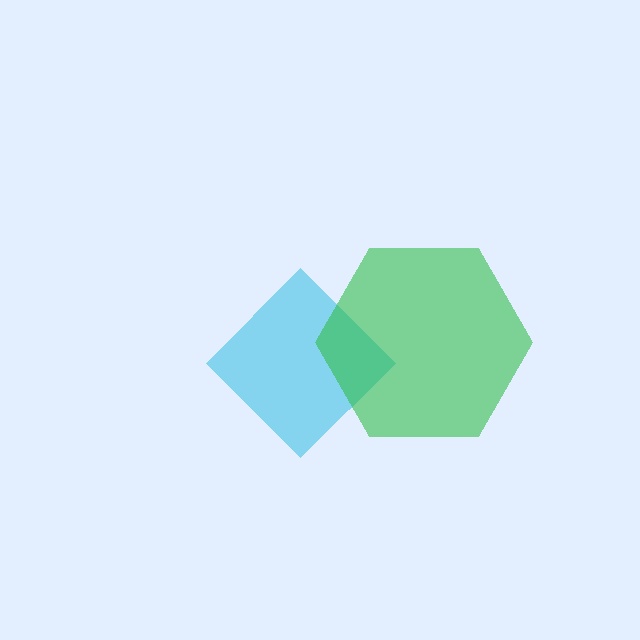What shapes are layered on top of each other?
The layered shapes are: a cyan diamond, a green hexagon.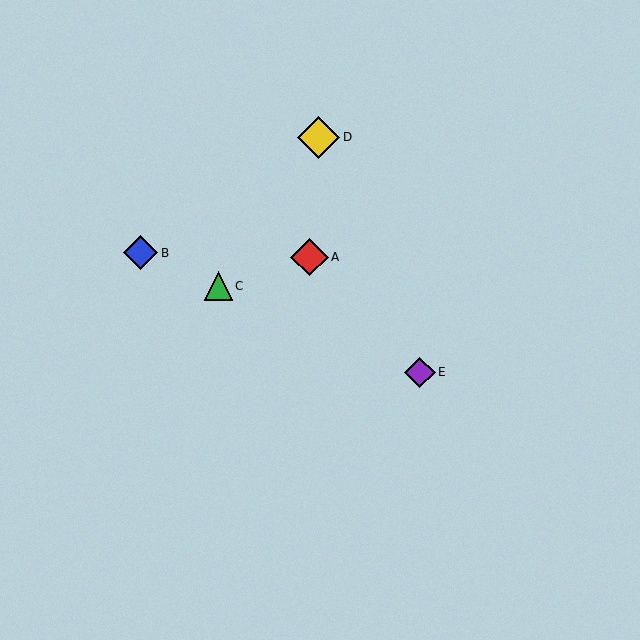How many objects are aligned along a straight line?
3 objects (B, C, E) are aligned along a straight line.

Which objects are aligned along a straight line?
Objects B, C, E are aligned along a straight line.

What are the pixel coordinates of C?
Object C is at (218, 286).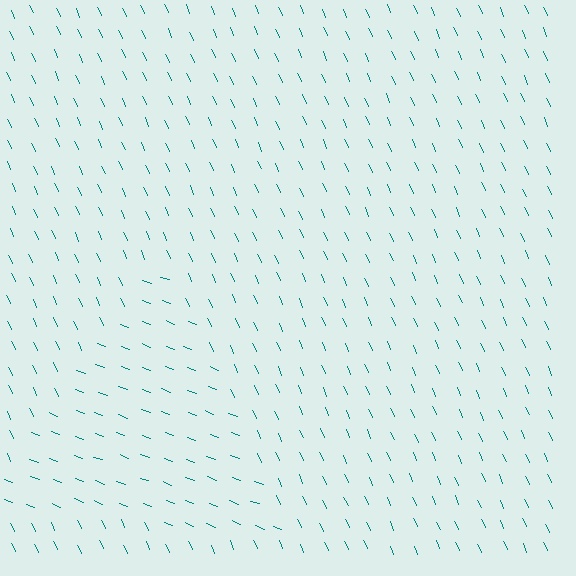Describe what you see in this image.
The image is filled with small teal line segments. A triangle region in the image has lines oriented differently from the surrounding lines, creating a visible texture boundary.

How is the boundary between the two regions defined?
The boundary is defined purely by a change in line orientation (approximately 45 degrees difference). All lines are the same color and thickness.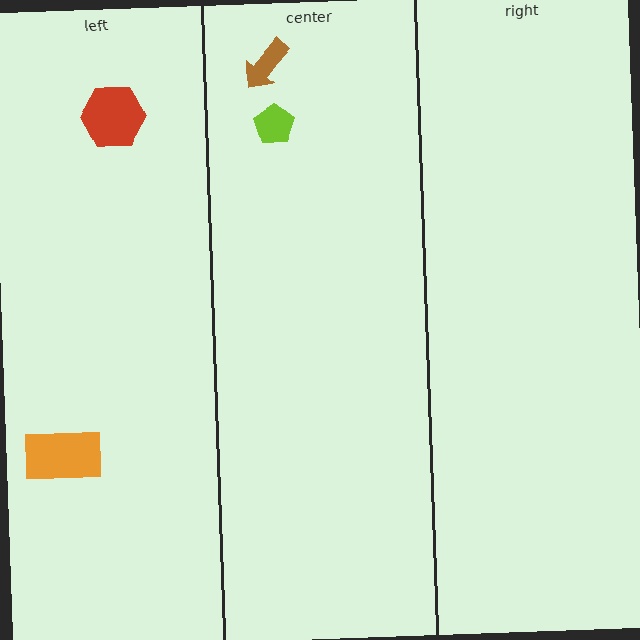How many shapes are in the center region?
2.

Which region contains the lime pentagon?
The center region.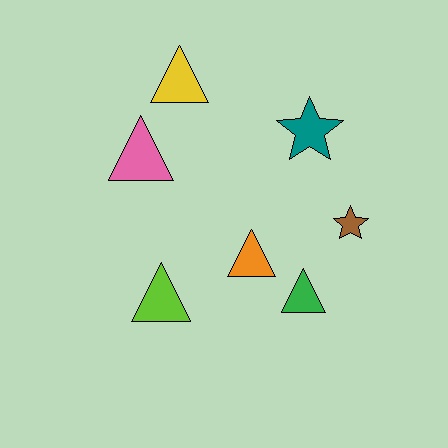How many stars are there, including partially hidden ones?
There are 2 stars.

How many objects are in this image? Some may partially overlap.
There are 7 objects.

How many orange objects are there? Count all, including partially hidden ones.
There is 1 orange object.